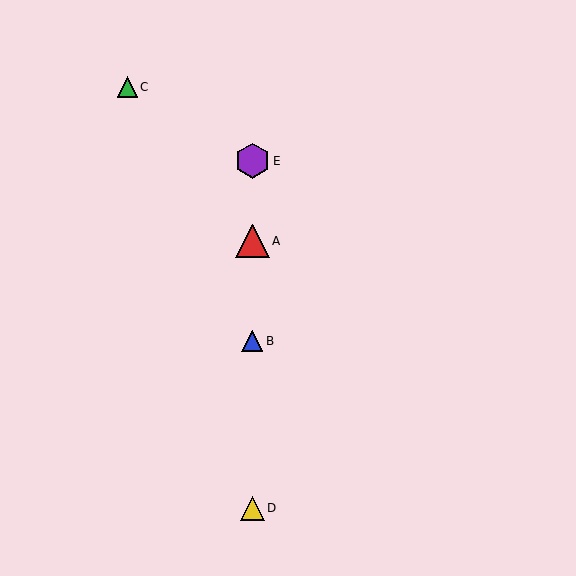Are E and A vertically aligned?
Yes, both are at x≈252.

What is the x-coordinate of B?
Object B is at x≈252.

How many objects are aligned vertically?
4 objects (A, B, D, E) are aligned vertically.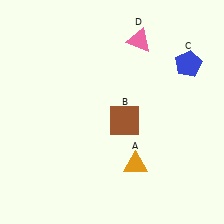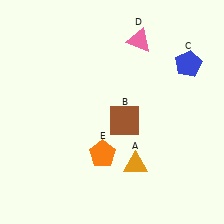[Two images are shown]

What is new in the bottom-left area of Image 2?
An orange pentagon (E) was added in the bottom-left area of Image 2.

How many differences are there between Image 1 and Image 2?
There is 1 difference between the two images.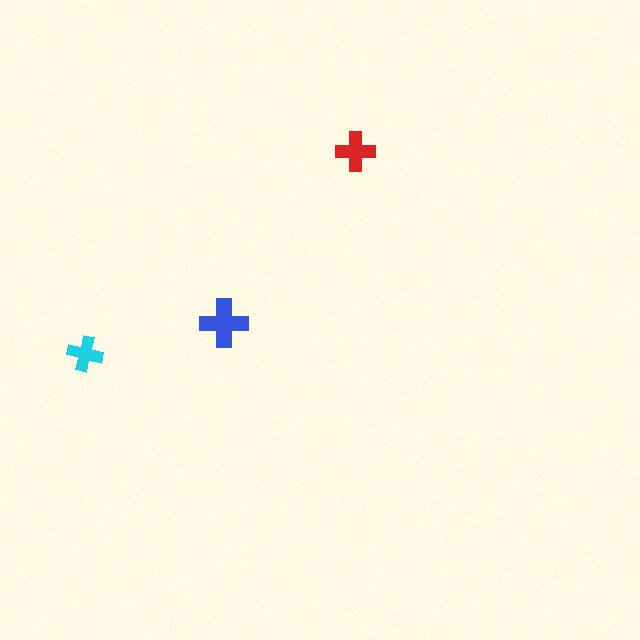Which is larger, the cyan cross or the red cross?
The red one.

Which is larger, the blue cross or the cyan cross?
The blue one.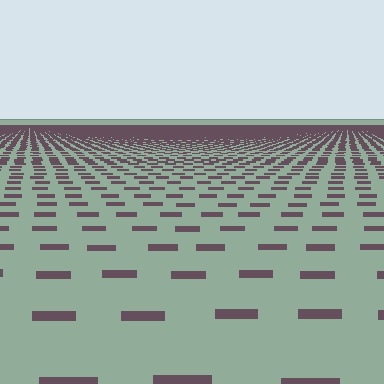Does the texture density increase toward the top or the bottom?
Density increases toward the top.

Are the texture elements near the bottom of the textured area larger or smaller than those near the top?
Larger. Near the bottom, elements are closer to the viewer and appear at a bigger on-screen size.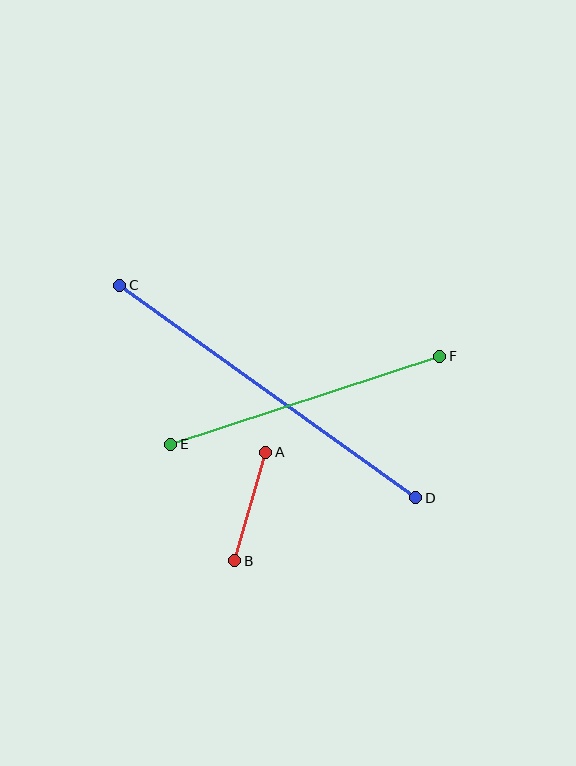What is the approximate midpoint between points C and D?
The midpoint is at approximately (268, 392) pixels.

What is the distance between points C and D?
The distance is approximately 364 pixels.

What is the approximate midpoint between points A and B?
The midpoint is at approximately (250, 506) pixels.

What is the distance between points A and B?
The distance is approximately 113 pixels.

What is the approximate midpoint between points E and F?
The midpoint is at approximately (305, 400) pixels.